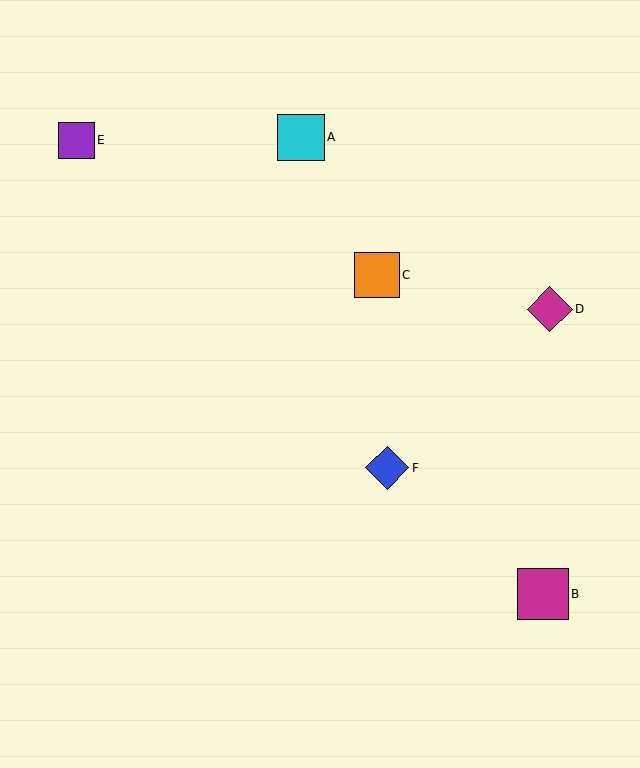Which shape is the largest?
The magenta square (labeled B) is the largest.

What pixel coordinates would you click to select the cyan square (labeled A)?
Click at (301, 137) to select the cyan square A.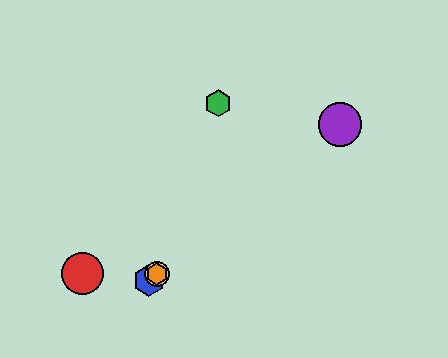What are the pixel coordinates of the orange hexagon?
The orange hexagon is at (157, 274).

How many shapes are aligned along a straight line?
4 shapes (the blue hexagon, the yellow circle, the purple circle, the orange hexagon) are aligned along a straight line.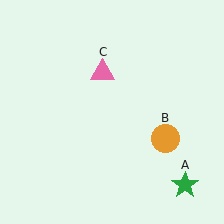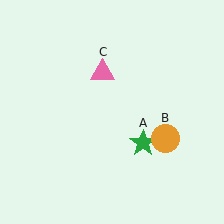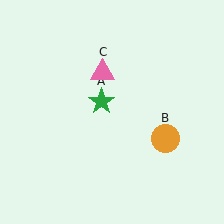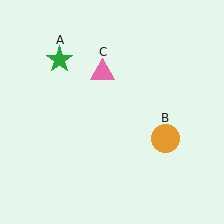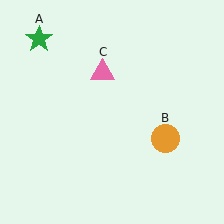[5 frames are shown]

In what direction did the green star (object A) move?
The green star (object A) moved up and to the left.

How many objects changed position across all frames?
1 object changed position: green star (object A).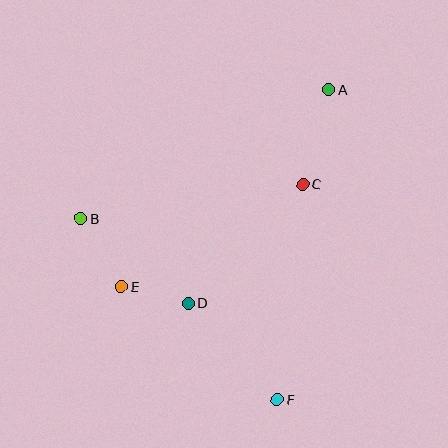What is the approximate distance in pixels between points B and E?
The distance between B and E is approximately 79 pixels.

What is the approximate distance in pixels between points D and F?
The distance between D and F is approximately 131 pixels.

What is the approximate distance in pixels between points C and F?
The distance between C and F is approximately 217 pixels.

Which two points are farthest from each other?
Points A and F are farthest from each other.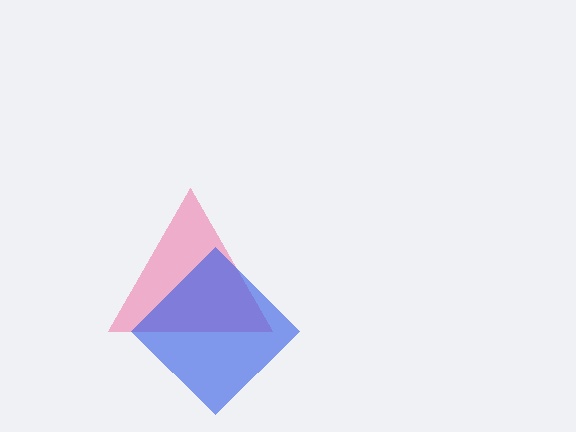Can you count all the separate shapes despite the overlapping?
Yes, there are 2 separate shapes.